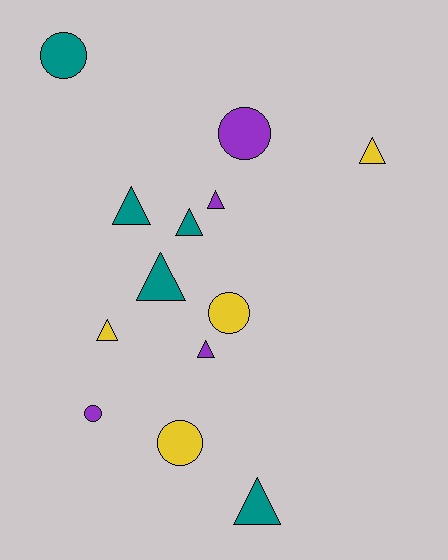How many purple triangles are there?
There are 2 purple triangles.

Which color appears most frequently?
Teal, with 5 objects.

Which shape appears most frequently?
Triangle, with 8 objects.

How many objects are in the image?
There are 13 objects.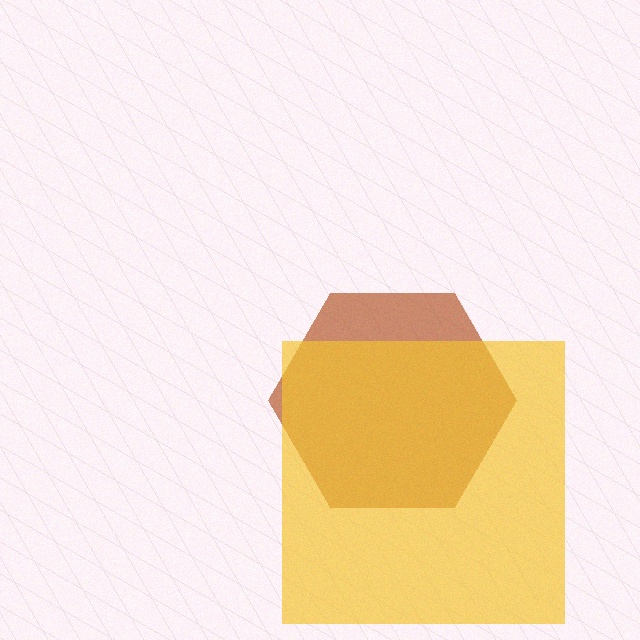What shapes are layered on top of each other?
The layered shapes are: a brown hexagon, a yellow square.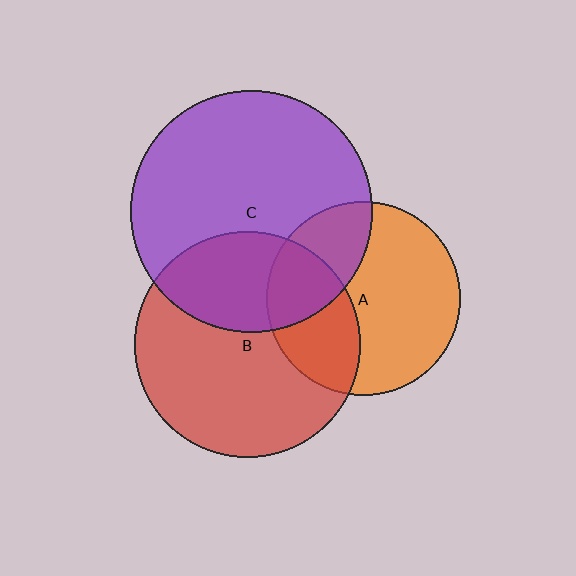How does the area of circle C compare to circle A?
Approximately 1.5 times.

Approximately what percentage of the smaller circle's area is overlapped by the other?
Approximately 35%.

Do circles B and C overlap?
Yes.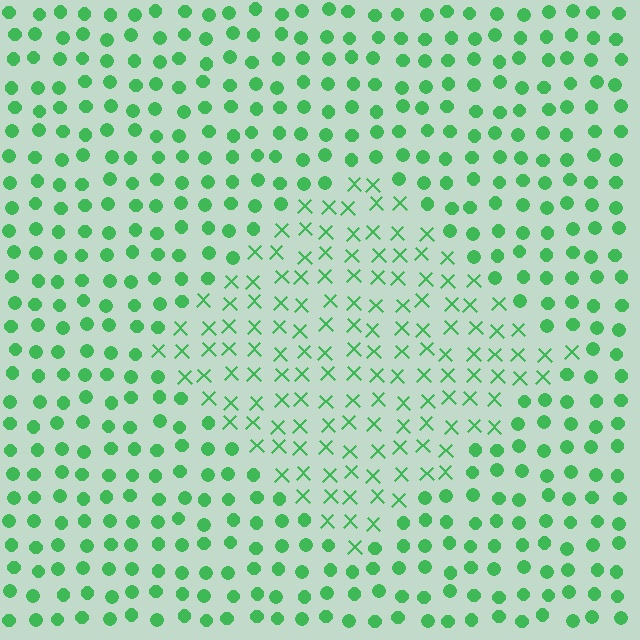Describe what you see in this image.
The image is filled with small green elements arranged in a uniform grid. A diamond-shaped region contains X marks, while the surrounding area contains circles. The boundary is defined purely by the change in element shape.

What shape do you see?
I see a diamond.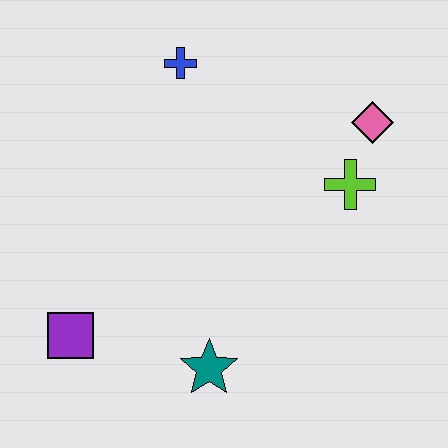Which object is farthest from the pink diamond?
The purple square is farthest from the pink diamond.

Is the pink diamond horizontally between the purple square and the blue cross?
No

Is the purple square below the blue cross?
Yes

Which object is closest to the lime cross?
The pink diamond is closest to the lime cross.